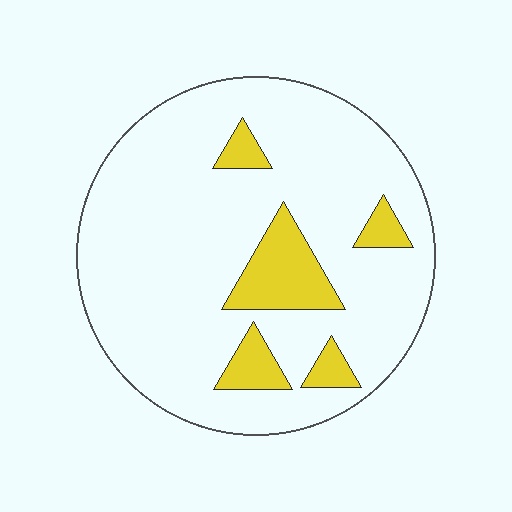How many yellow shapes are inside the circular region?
5.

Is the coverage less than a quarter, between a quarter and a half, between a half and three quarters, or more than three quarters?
Less than a quarter.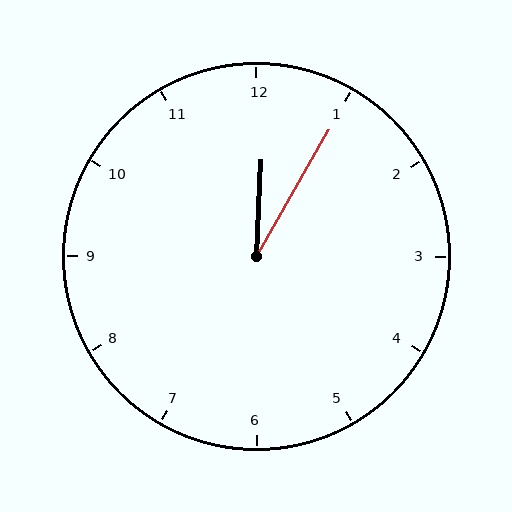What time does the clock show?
12:05.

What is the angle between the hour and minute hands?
Approximately 28 degrees.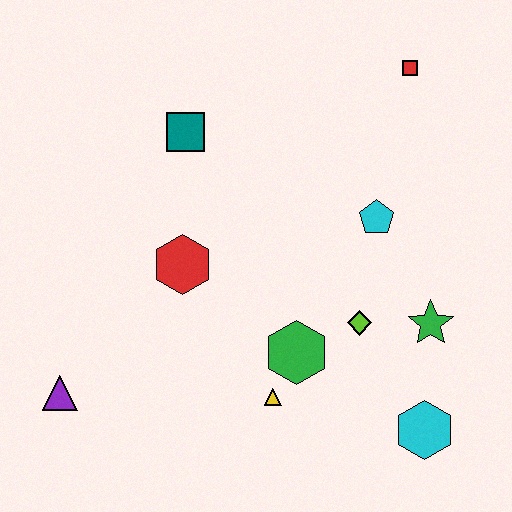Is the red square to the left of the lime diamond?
No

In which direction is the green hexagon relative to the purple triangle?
The green hexagon is to the right of the purple triangle.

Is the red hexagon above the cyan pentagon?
No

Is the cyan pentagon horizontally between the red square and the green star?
No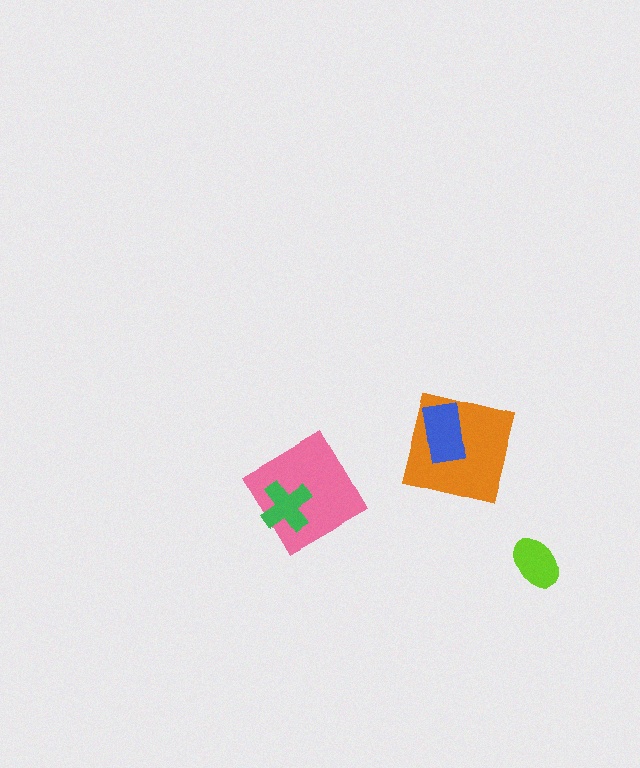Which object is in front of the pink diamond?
The green cross is in front of the pink diamond.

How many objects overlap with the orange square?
1 object overlaps with the orange square.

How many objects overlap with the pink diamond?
1 object overlaps with the pink diamond.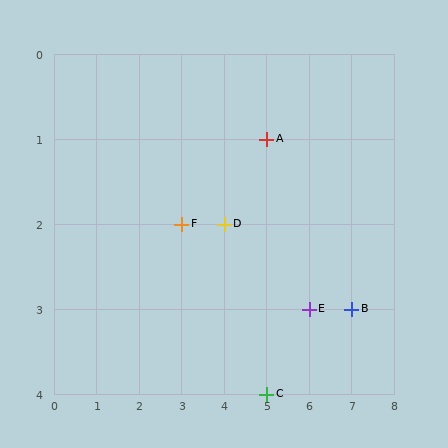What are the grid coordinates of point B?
Point B is at grid coordinates (7, 3).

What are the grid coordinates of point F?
Point F is at grid coordinates (3, 2).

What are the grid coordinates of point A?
Point A is at grid coordinates (5, 1).